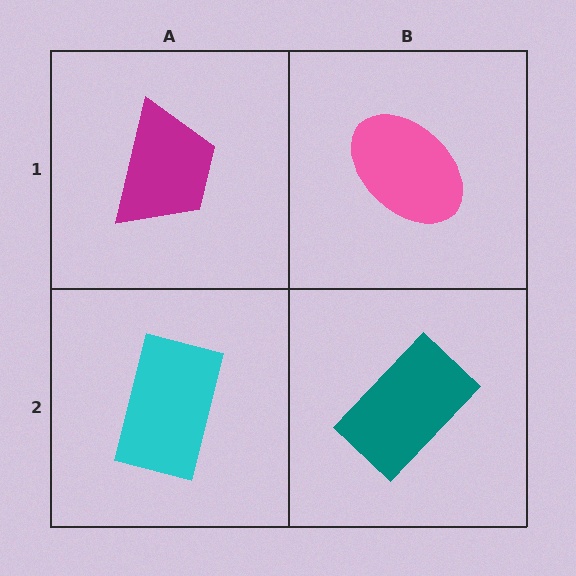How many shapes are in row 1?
2 shapes.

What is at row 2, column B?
A teal rectangle.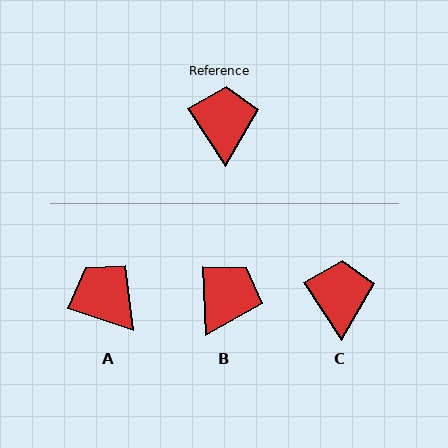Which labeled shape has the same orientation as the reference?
C.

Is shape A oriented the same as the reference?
No, it is off by about 38 degrees.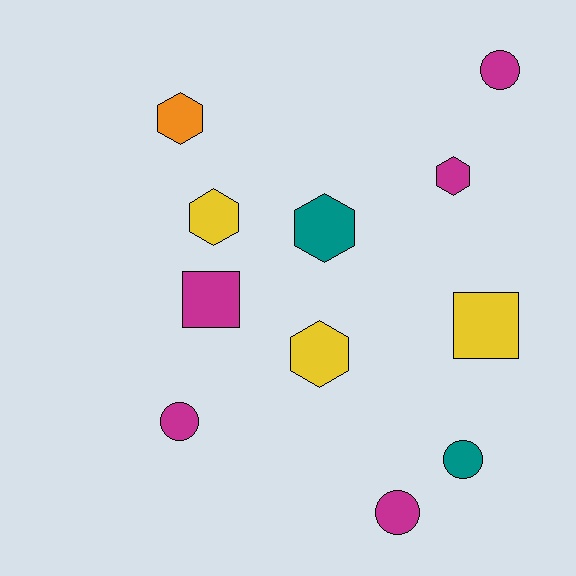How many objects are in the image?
There are 11 objects.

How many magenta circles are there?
There are 3 magenta circles.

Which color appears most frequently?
Magenta, with 5 objects.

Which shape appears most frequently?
Hexagon, with 5 objects.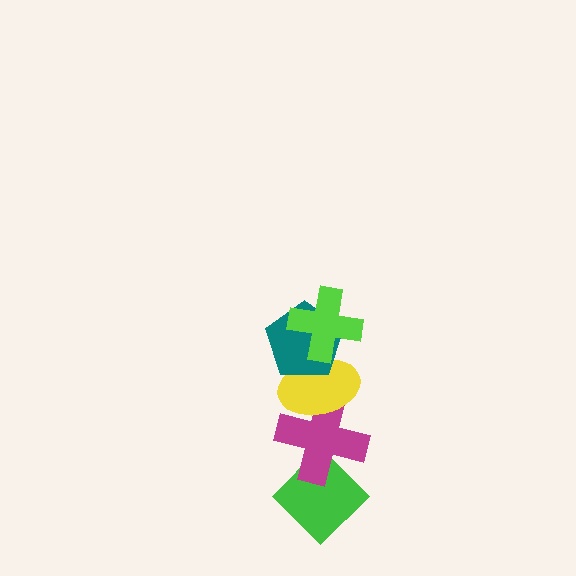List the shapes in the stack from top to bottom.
From top to bottom: the lime cross, the teal pentagon, the yellow ellipse, the magenta cross, the green diamond.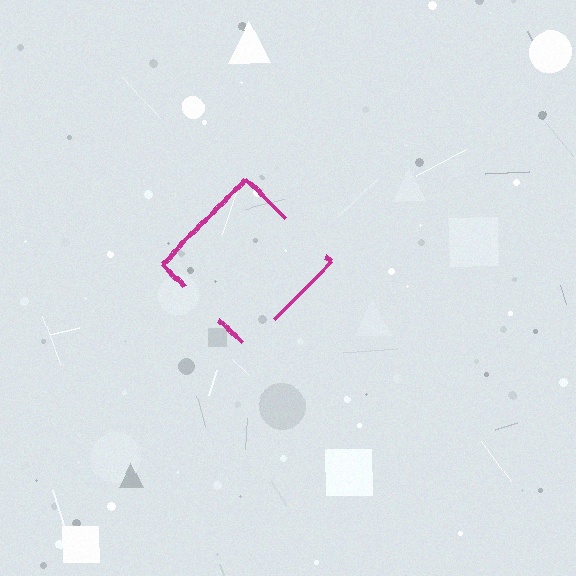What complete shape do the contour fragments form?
The contour fragments form a diamond.